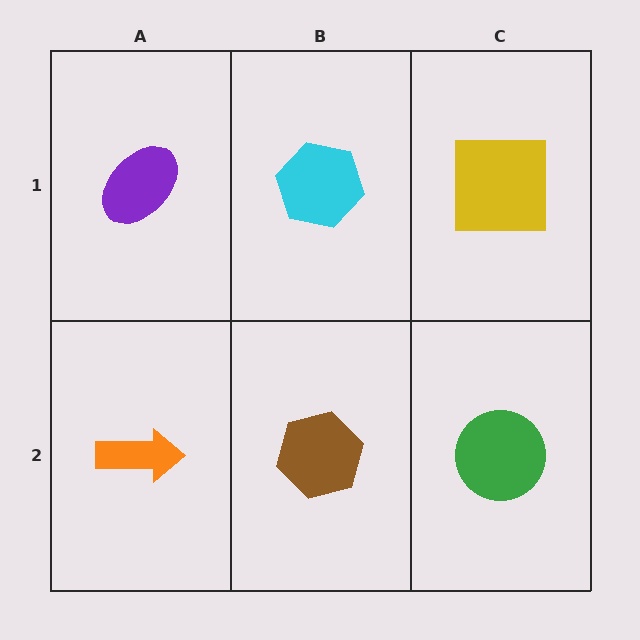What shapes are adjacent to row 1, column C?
A green circle (row 2, column C), a cyan hexagon (row 1, column B).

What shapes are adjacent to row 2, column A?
A purple ellipse (row 1, column A), a brown hexagon (row 2, column B).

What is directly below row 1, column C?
A green circle.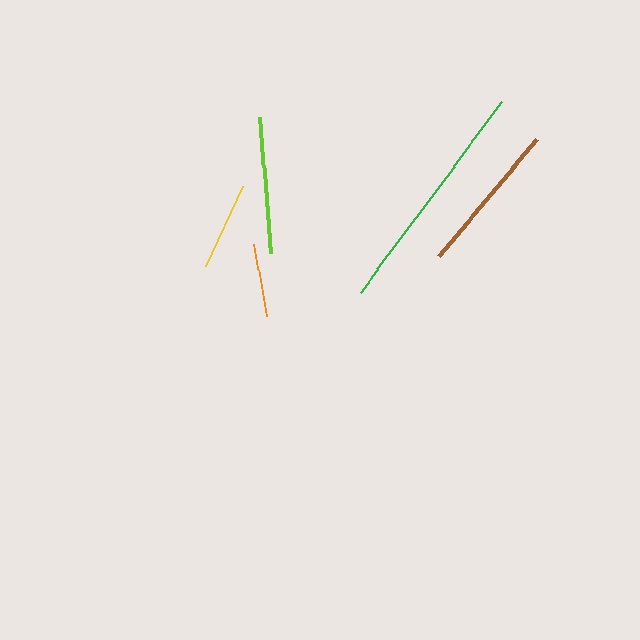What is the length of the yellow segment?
The yellow segment is approximately 89 pixels long.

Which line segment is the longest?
The green line is the longest at approximately 237 pixels.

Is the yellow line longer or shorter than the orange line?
The yellow line is longer than the orange line.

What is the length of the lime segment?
The lime segment is approximately 137 pixels long.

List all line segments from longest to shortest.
From longest to shortest: green, brown, lime, yellow, orange.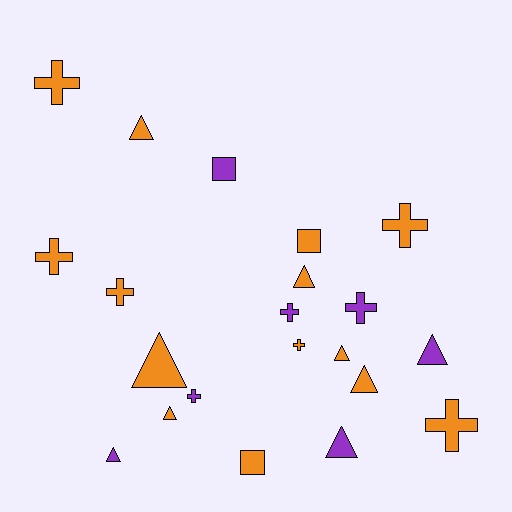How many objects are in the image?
There are 21 objects.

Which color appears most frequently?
Orange, with 14 objects.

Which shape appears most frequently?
Cross, with 9 objects.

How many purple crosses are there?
There are 3 purple crosses.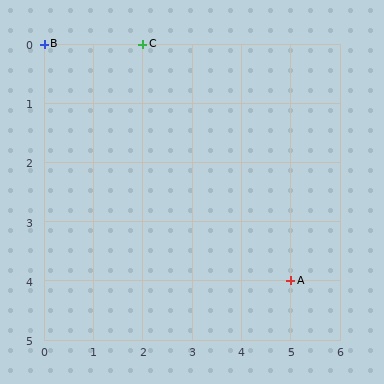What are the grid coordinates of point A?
Point A is at grid coordinates (5, 4).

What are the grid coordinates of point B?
Point B is at grid coordinates (0, 0).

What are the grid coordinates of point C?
Point C is at grid coordinates (2, 0).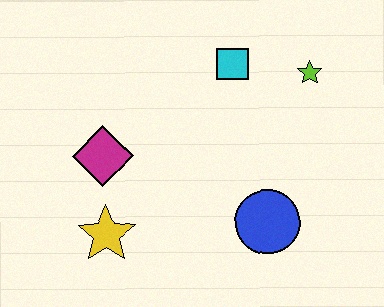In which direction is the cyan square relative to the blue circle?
The cyan square is above the blue circle.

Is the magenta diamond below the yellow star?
No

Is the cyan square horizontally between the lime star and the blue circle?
No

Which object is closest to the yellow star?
The magenta diamond is closest to the yellow star.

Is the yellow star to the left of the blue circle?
Yes